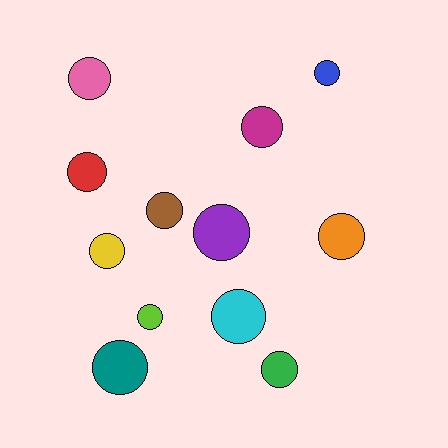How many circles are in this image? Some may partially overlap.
There are 12 circles.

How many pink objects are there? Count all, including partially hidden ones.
There is 1 pink object.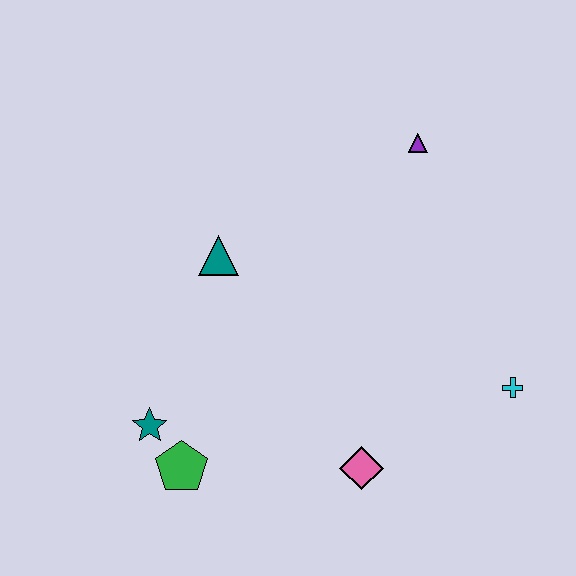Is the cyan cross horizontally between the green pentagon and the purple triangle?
No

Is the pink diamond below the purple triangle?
Yes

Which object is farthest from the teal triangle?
The cyan cross is farthest from the teal triangle.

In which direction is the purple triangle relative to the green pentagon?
The purple triangle is above the green pentagon.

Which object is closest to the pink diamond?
The cyan cross is closest to the pink diamond.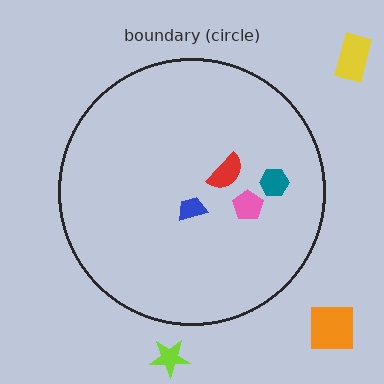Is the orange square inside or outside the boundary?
Outside.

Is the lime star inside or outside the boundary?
Outside.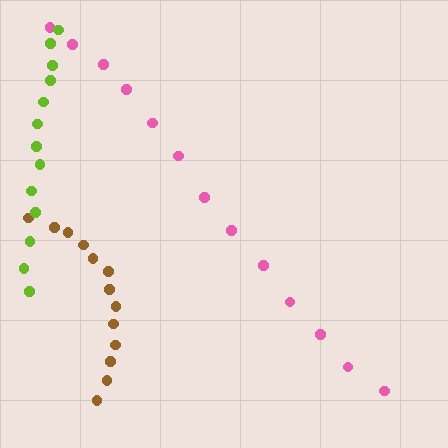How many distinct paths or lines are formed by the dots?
There are 3 distinct paths.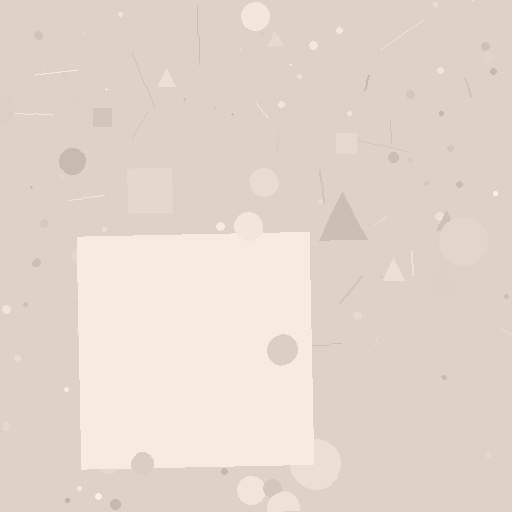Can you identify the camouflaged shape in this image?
The camouflaged shape is a square.